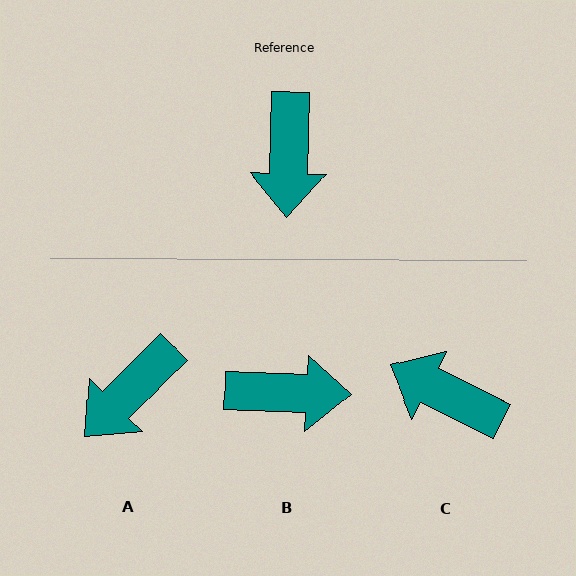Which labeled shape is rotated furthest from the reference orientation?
C, about 115 degrees away.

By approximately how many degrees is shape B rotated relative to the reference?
Approximately 90 degrees counter-clockwise.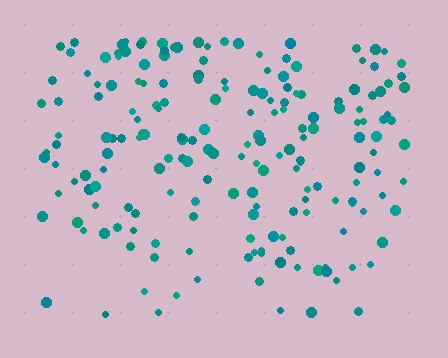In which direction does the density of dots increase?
From bottom to top, with the top side densest.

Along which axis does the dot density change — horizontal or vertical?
Vertical.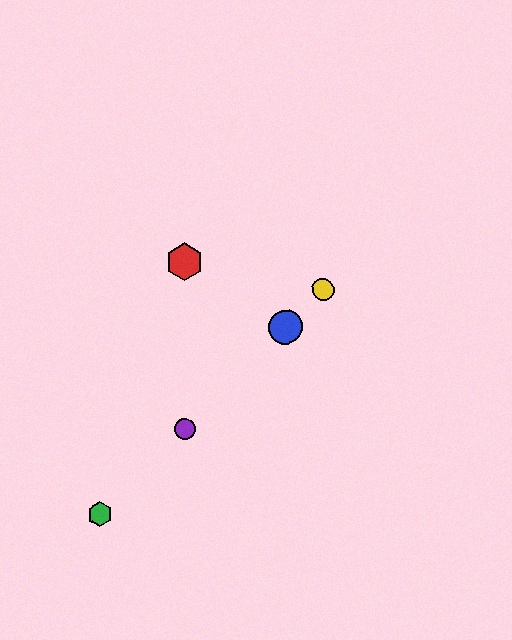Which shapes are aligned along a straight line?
The blue circle, the green hexagon, the yellow circle, the purple circle are aligned along a straight line.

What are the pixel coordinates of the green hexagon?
The green hexagon is at (100, 515).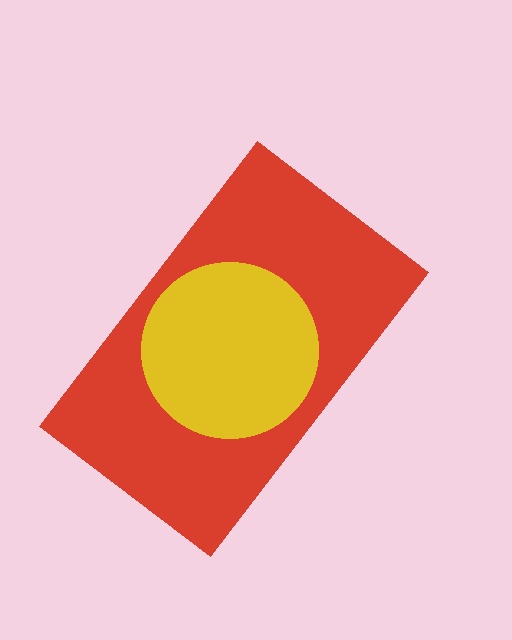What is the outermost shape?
The red rectangle.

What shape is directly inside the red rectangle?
The yellow circle.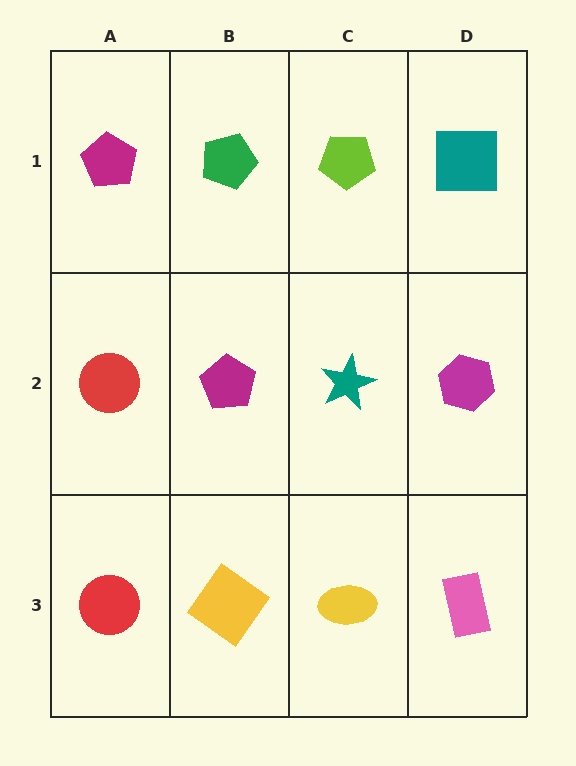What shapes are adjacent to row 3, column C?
A teal star (row 2, column C), a yellow diamond (row 3, column B), a pink rectangle (row 3, column D).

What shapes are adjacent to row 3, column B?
A magenta pentagon (row 2, column B), a red circle (row 3, column A), a yellow ellipse (row 3, column C).